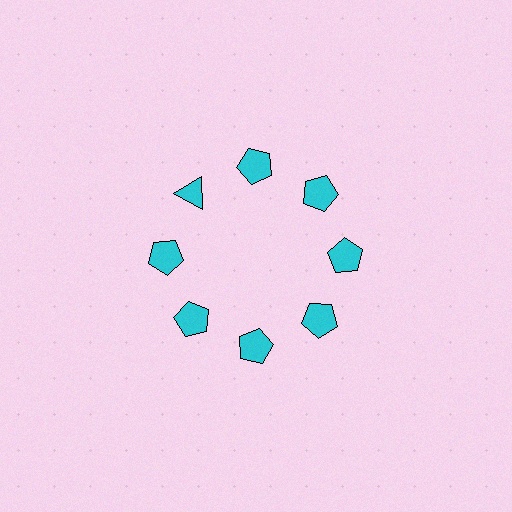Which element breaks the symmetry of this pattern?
The cyan triangle at roughly the 10 o'clock position breaks the symmetry. All other shapes are cyan pentagons.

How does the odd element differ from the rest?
It has a different shape: triangle instead of pentagon.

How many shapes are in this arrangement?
There are 8 shapes arranged in a ring pattern.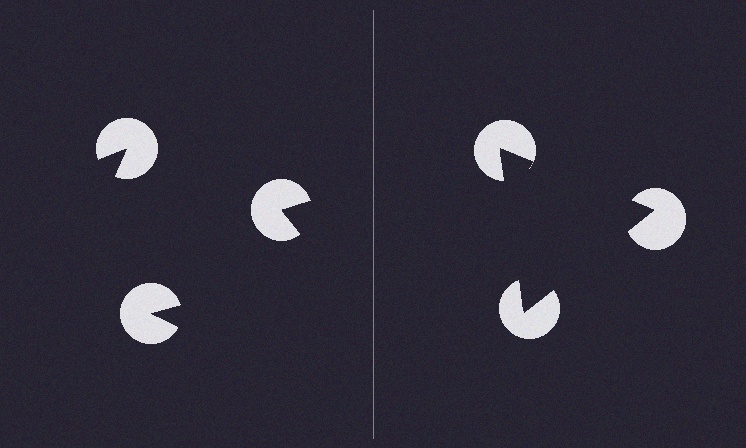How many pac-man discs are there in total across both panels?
6 — 3 on each side.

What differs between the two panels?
The pac-man discs are positioned identically on both sides; only the wedge orientations differ. On the right they align to a triangle; on the left they are misaligned.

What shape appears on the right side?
An illusory triangle.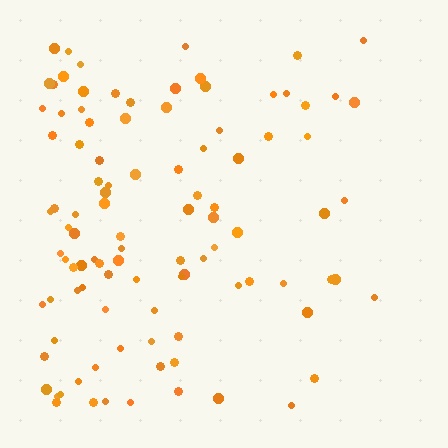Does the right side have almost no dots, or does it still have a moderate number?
Still a moderate number, just noticeably fewer than the left.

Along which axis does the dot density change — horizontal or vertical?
Horizontal.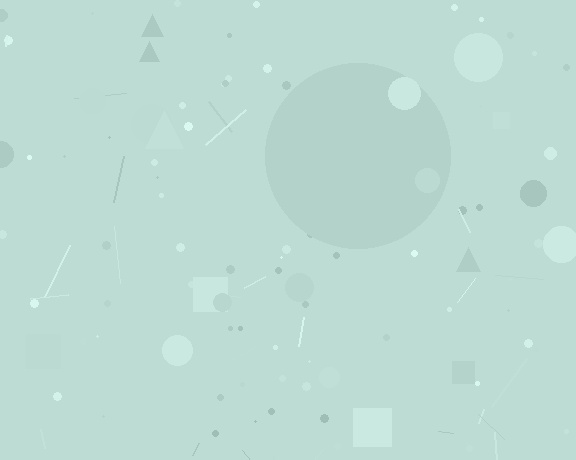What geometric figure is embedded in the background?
A circle is embedded in the background.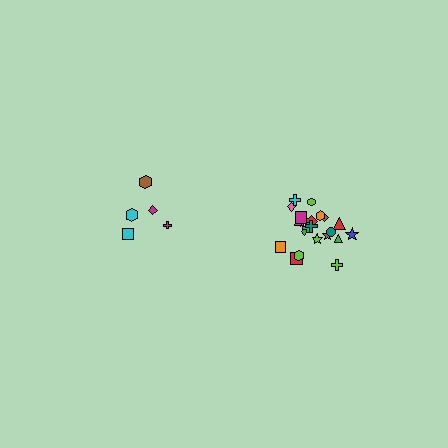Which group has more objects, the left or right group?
The right group.